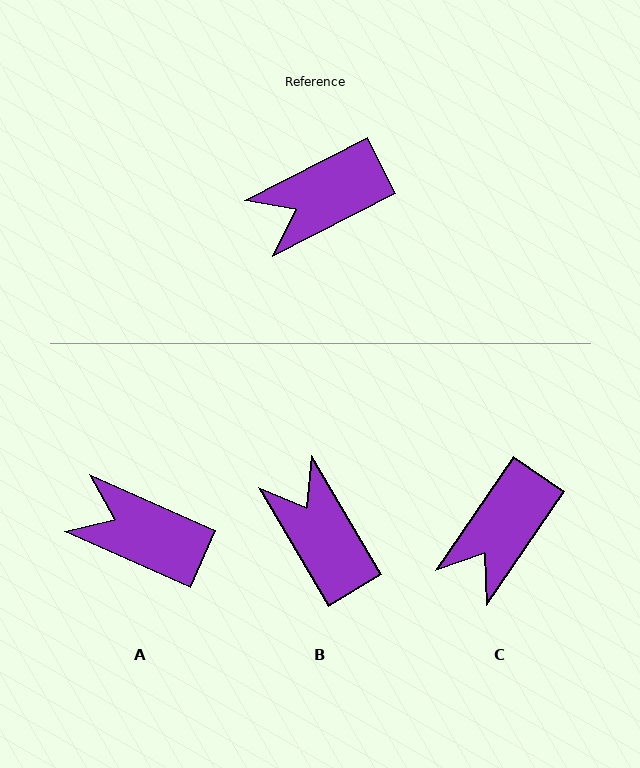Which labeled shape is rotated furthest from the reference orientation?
B, about 87 degrees away.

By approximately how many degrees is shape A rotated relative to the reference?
Approximately 51 degrees clockwise.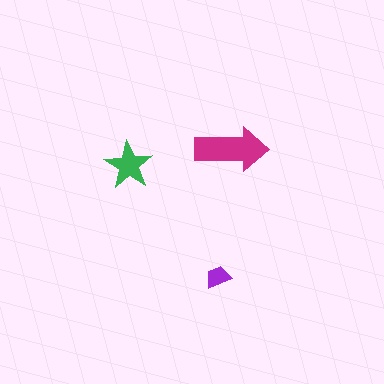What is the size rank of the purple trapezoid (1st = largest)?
3rd.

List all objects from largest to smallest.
The magenta arrow, the green star, the purple trapezoid.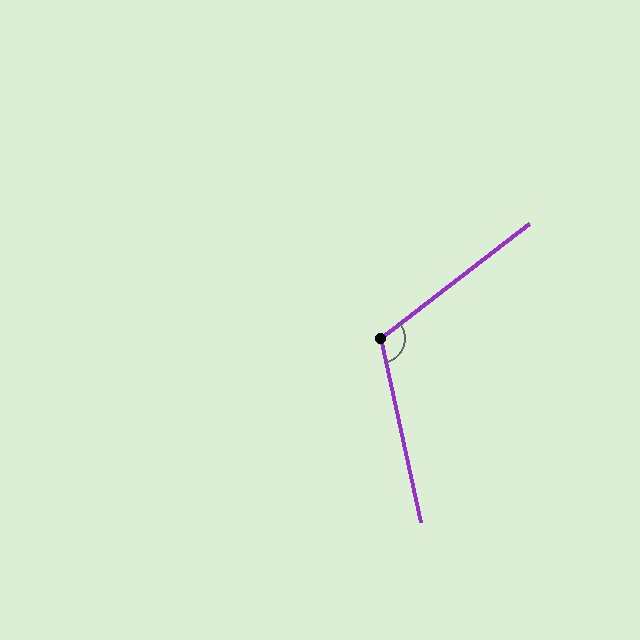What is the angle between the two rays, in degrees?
Approximately 116 degrees.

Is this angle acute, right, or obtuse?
It is obtuse.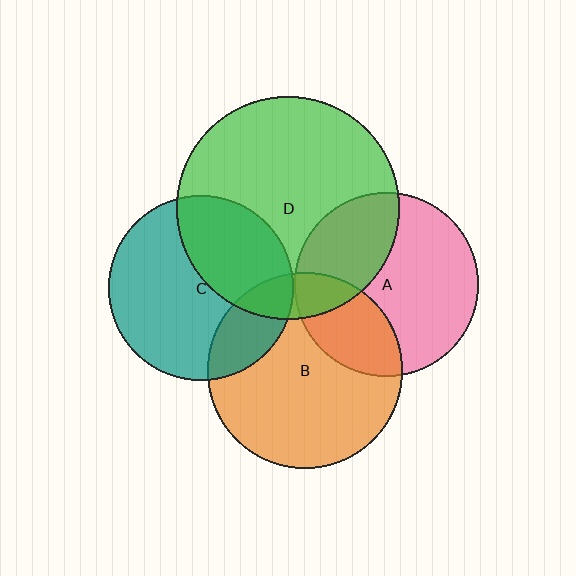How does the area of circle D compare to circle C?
Approximately 1.4 times.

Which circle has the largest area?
Circle D (green).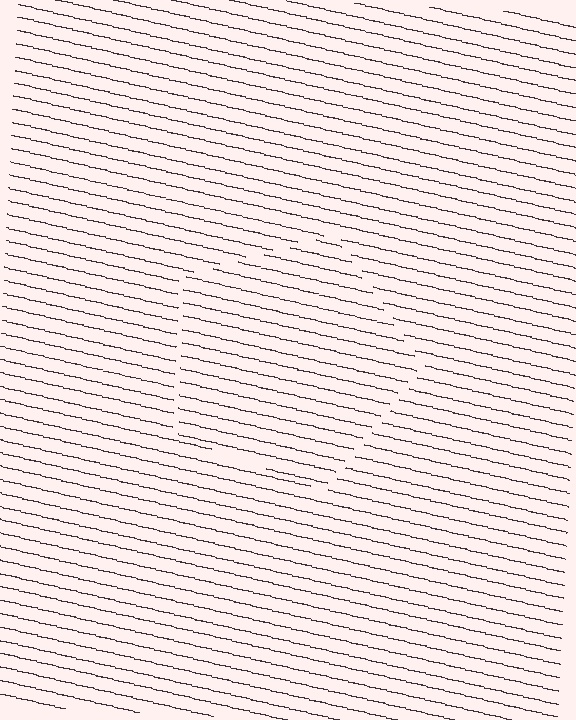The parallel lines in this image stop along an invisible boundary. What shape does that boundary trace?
An illusory pentagon. The interior of the shape contains the same grating, shifted by half a period — the contour is defined by the phase discontinuity where line-ends from the inner and outer gratings abut.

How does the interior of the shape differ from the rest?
The interior of the shape contains the same grating, shifted by half a period — the contour is defined by the phase discontinuity where line-ends from the inner and outer gratings abut.